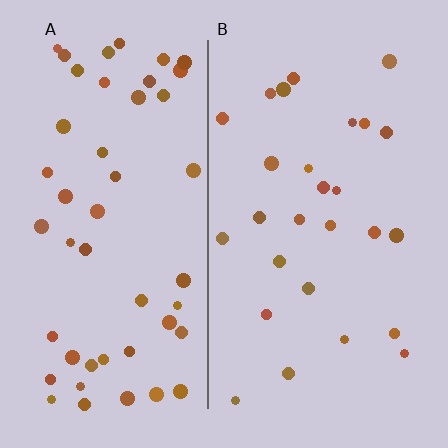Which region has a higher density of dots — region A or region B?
A (the left).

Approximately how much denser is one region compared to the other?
Approximately 1.8× — region A over region B.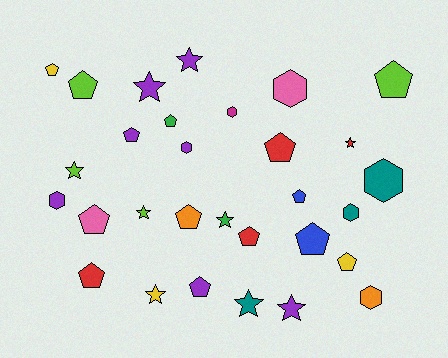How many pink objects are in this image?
There are 2 pink objects.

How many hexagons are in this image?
There are 7 hexagons.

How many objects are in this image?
There are 30 objects.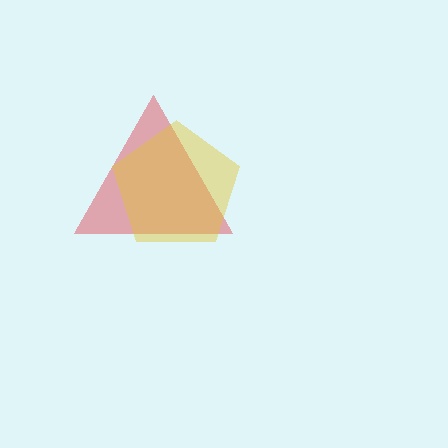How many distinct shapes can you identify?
There are 2 distinct shapes: a red triangle, a yellow pentagon.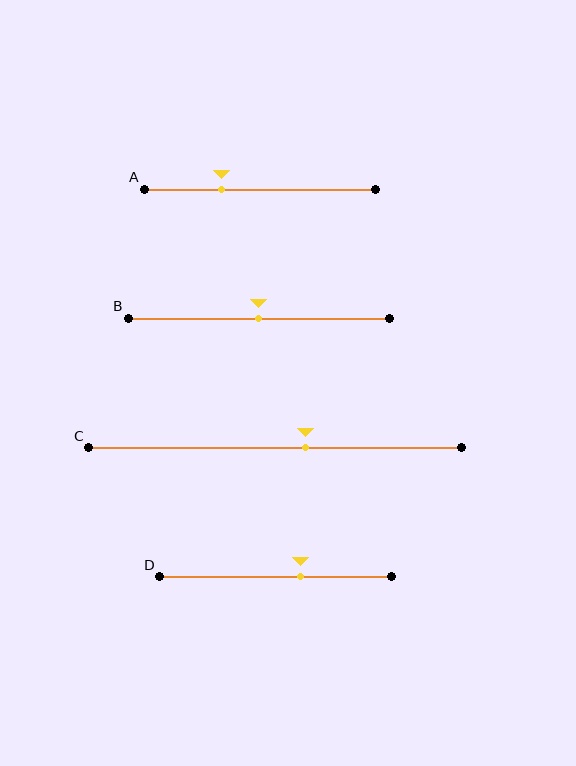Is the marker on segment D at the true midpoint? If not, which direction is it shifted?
No, the marker on segment D is shifted to the right by about 11% of the segment length.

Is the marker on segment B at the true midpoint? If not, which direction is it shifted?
Yes, the marker on segment B is at the true midpoint.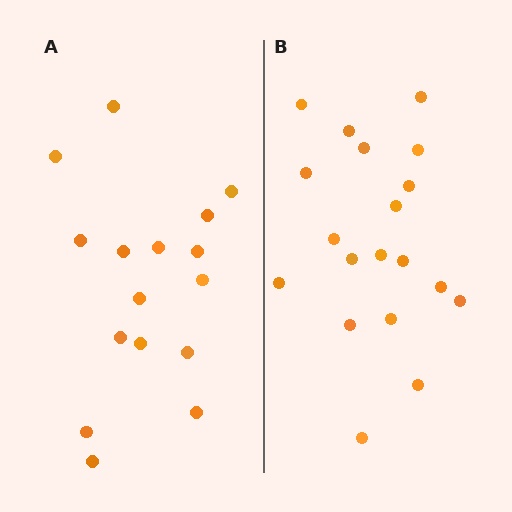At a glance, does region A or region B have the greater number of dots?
Region B (the right region) has more dots.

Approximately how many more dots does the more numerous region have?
Region B has just a few more — roughly 2 or 3 more dots than region A.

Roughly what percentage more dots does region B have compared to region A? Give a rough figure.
About 20% more.